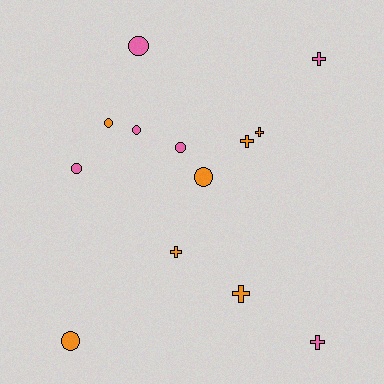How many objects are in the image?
There are 13 objects.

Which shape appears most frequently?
Circle, with 7 objects.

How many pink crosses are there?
There are 2 pink crosses.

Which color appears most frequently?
Orange, with 7 objects.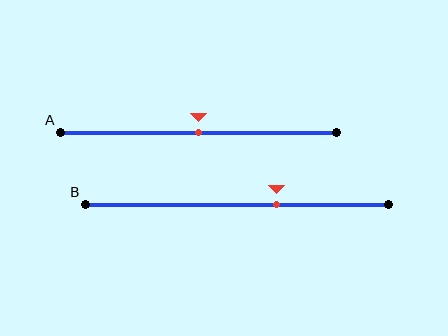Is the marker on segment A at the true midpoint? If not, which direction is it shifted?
Yes, the marker on segment A is at the true midpoint.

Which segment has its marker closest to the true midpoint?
Segment A has its marker closest to the true midpoint.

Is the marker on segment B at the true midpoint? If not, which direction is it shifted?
No, the marker on segment B is shifted to the right by about 13% of the segment length.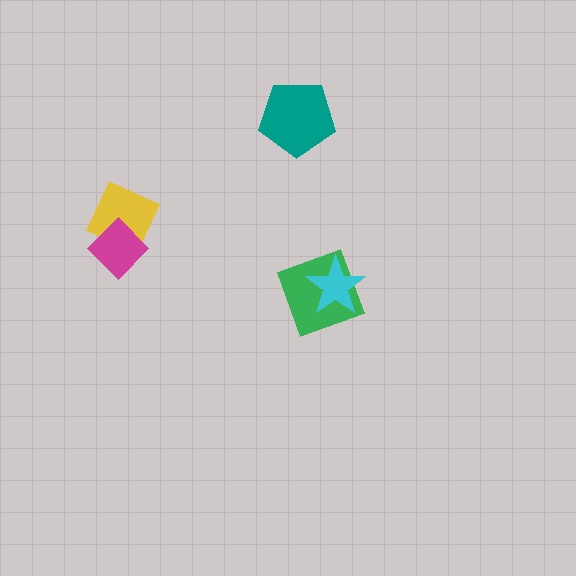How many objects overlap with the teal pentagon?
0 objects overlap with the teal pentagon.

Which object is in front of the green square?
The cyan star is in front of the green square.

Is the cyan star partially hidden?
No, no other shape covers it.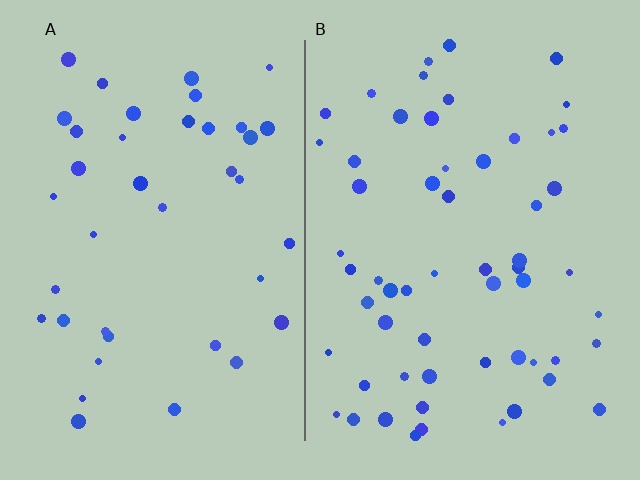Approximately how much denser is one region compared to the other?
Approximately 1.5× — region B over region A.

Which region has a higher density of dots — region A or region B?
B (the right).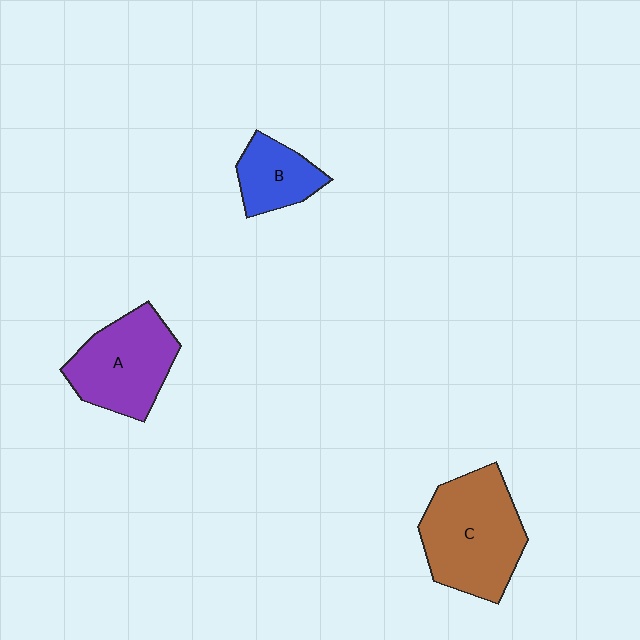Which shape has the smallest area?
Shape B (blue).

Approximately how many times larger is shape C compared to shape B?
Approximately 2.1 times.